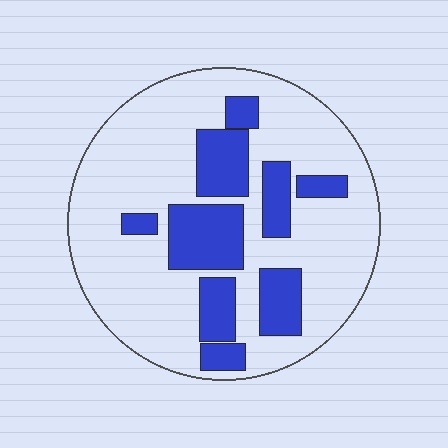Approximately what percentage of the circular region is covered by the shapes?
Approximately 25%.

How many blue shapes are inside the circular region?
9.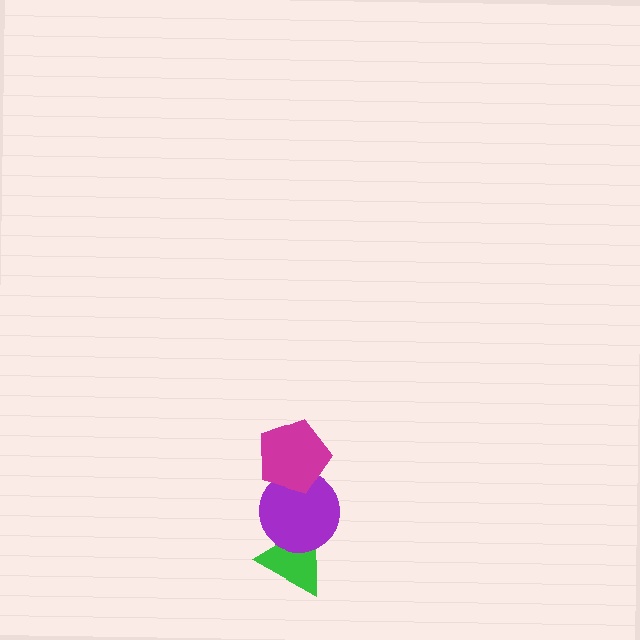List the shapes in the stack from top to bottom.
From top to bottom: the magenta pentagon, the purple circle, the green triangle.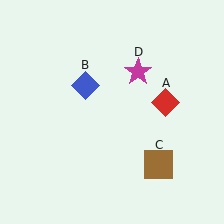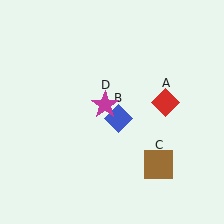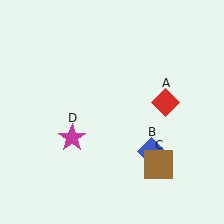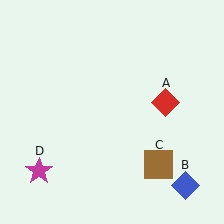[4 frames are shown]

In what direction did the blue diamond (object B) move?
The blue diamond (object B) moved down and to the right.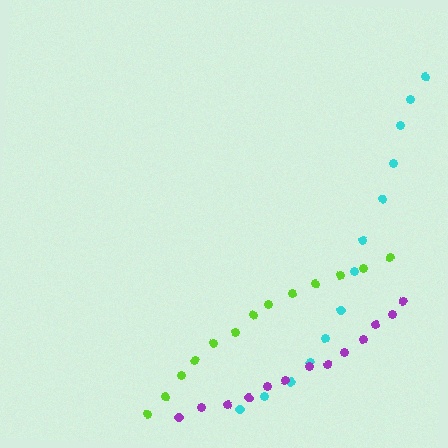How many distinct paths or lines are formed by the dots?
There are 3 distinct paths.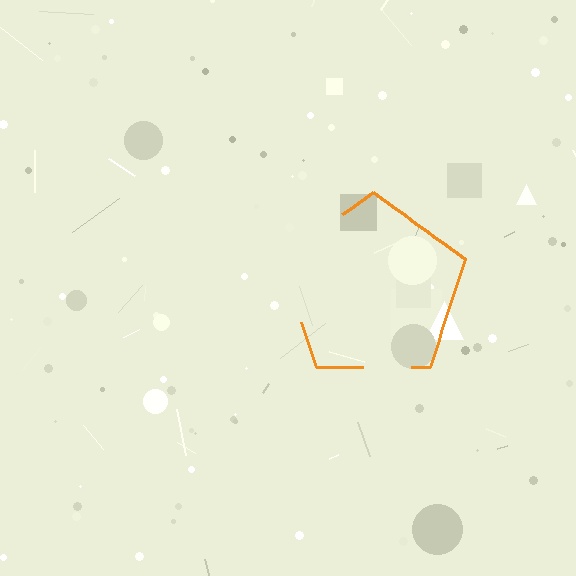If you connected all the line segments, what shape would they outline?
They would outline a pentagon.